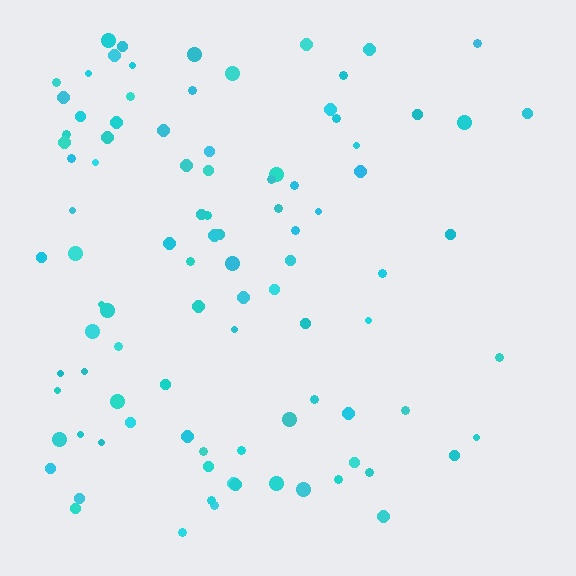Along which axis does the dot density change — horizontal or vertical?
Horizontal.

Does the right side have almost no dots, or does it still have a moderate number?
Still a moderate number, just noticeably fewer than the left.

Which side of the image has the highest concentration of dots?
The left.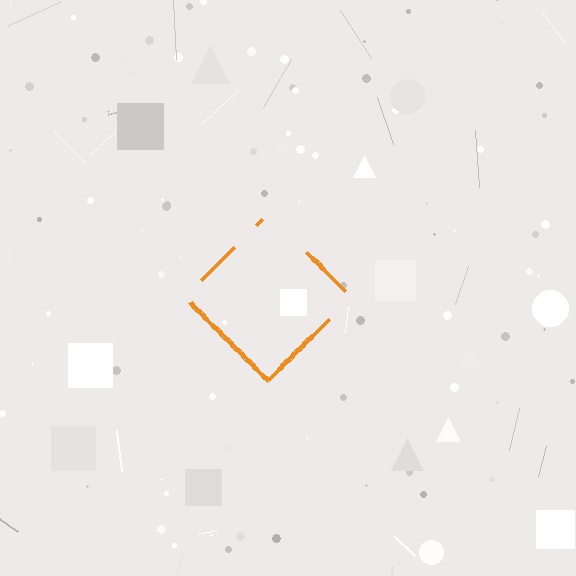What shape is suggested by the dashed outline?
The dashed outline suggests a diamond.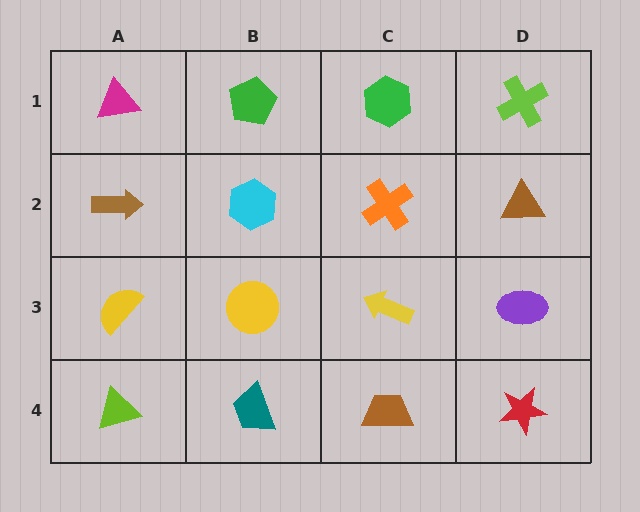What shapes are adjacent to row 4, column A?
A yellow semicircle (row 3, column A), a teal trapezoid (row 4, column B).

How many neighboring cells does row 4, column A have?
2.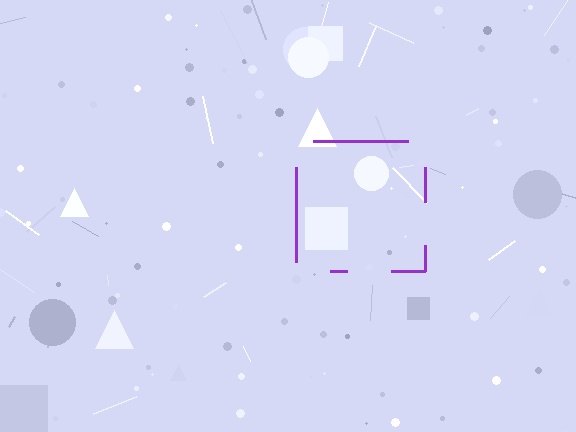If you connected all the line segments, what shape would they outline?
They would outline a square.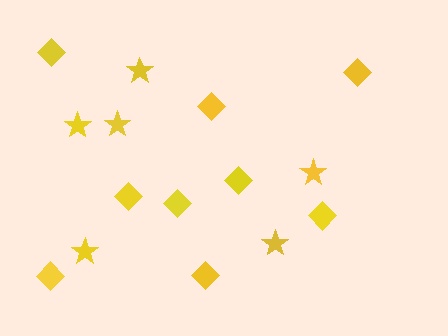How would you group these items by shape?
There are 2 groups: one group of diamonds (9) and one group of stars (6).